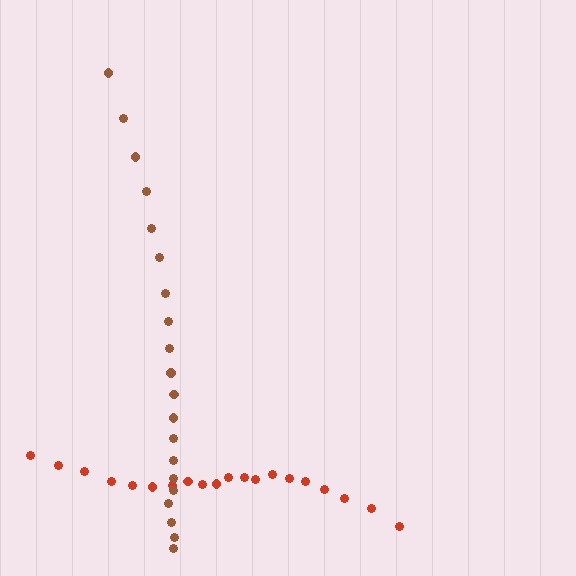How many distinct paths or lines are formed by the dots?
There are 2 distinct paths.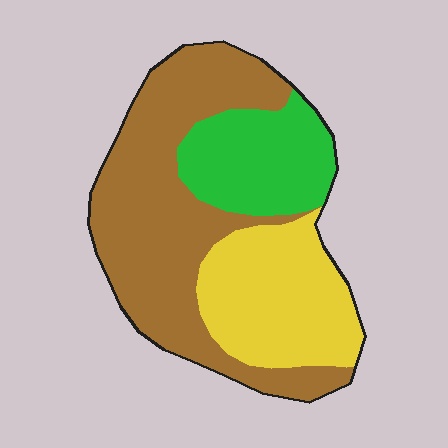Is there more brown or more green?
Brown.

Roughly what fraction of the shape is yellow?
Yellow takes up between a quarter and a half of the shape.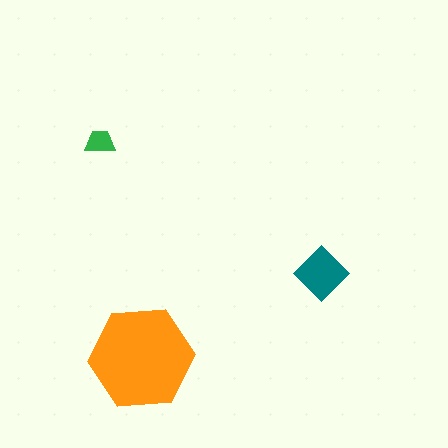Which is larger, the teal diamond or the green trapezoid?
The teal diamond.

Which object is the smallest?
The green trapezoid.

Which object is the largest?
The orange hexagon.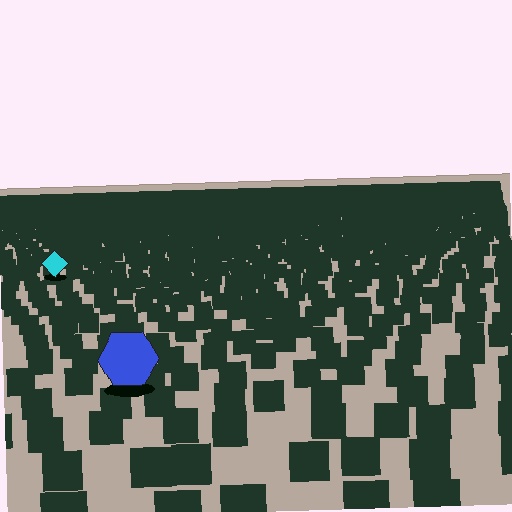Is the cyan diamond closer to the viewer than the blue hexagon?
No. The blue hexagon is closer — you can tell from the texture gradient: the ground texture is coarser near it.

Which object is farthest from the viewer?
The cyan diamond is farthest from the viewer. It appears smaller and the ground texture around it is denser.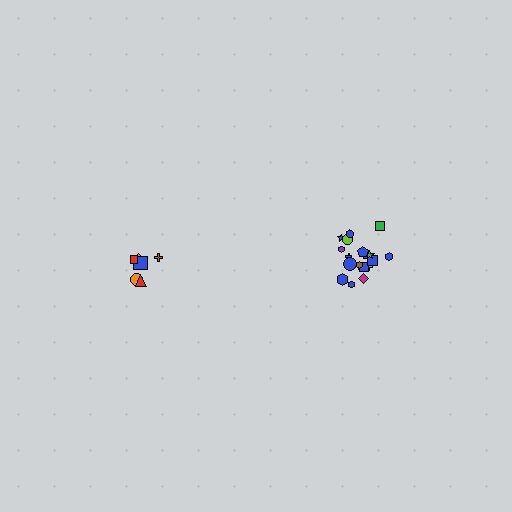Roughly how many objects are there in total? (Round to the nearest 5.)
Roughly 30 objects in total.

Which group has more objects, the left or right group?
The right group.